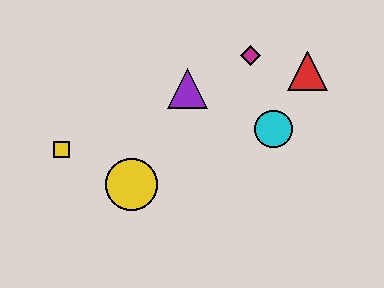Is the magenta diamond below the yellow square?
No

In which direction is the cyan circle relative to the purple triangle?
The cyan circle is to the right of the purple triangle.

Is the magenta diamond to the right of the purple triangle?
Yes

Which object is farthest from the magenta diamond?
The yellow square is farthest from the magenta diamond.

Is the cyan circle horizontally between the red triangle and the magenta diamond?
Yes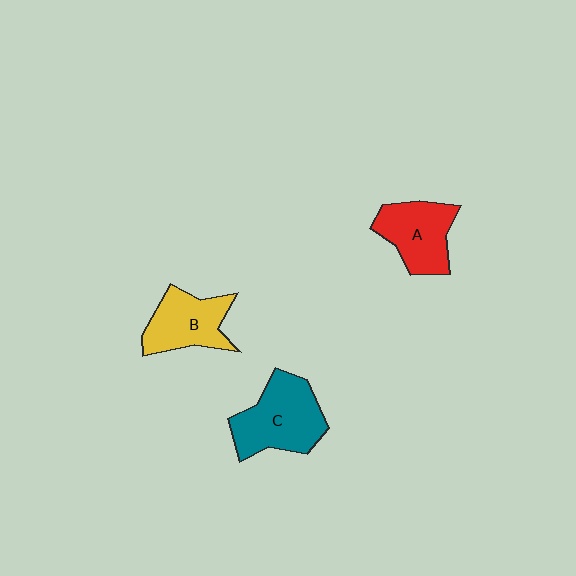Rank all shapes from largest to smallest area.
From largest to smallest: C (teal), A (red), B (yellow).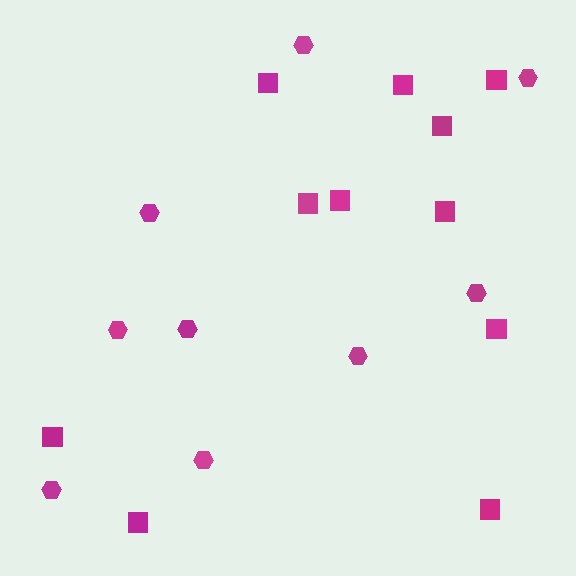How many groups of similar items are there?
There are 2 groups: one group of hexagons (9) and one group of squares (11).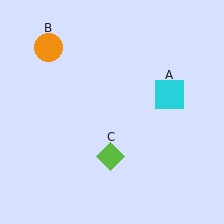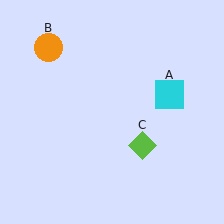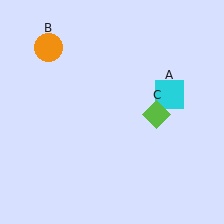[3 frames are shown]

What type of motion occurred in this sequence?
The lime diamond (object C) rotated counterclockwise around the center of the scene.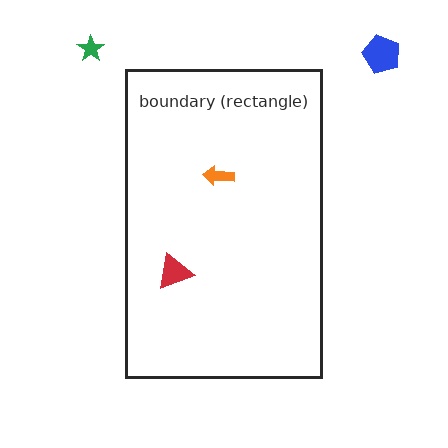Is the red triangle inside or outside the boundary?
Inside.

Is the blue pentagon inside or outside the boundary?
Outside.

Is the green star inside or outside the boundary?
Outside.